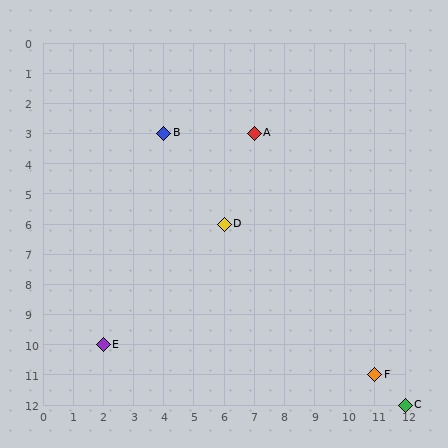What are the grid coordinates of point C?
Point C is at grid coordinates (12, 12).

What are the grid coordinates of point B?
Point B is at grid coordinates (4, 3).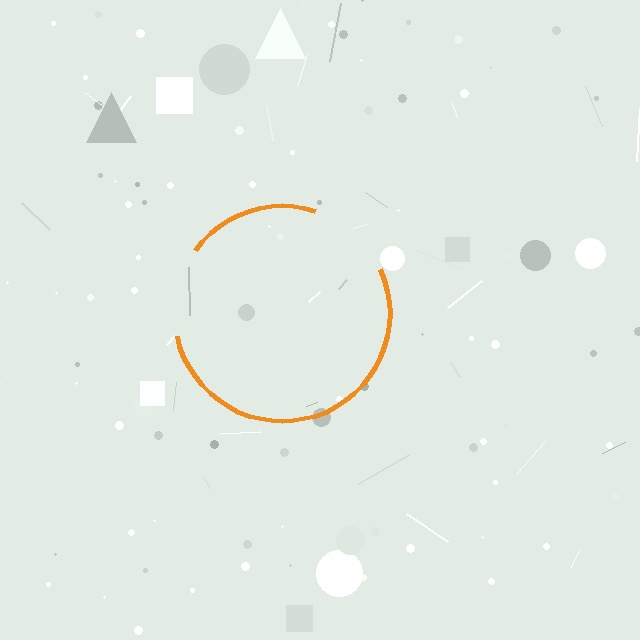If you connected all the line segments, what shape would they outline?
They would outline a circle.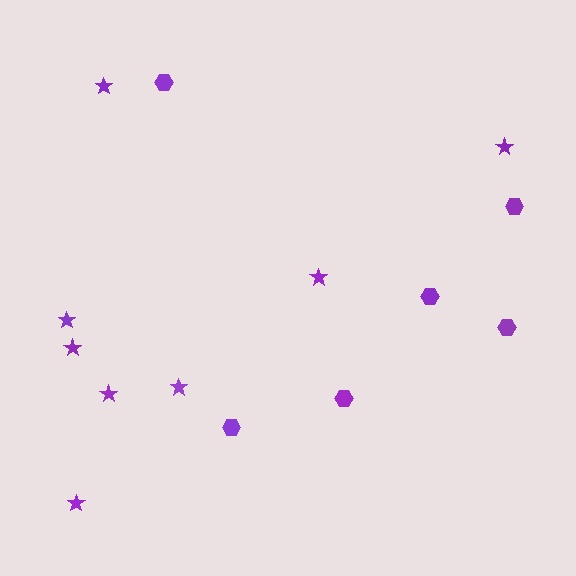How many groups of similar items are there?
There are 2 groups: one group of stars (8) and one group of hexagons (6).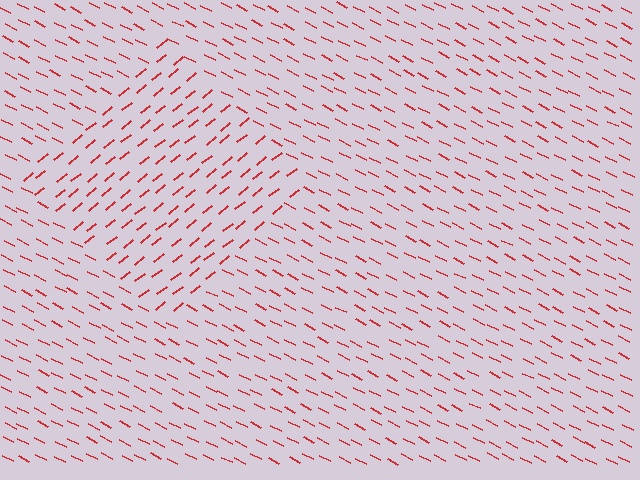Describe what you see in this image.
The image is filled with small red line segments. A diamond region in the image has lines oriented differently from the surrounding lines, creating a visible texture boundary.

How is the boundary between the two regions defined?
The boundary is defined purely by a change in line orientation (approximately 66 degrees difference). All lines are the same color and thickness.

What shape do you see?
I see a diamond.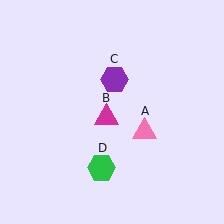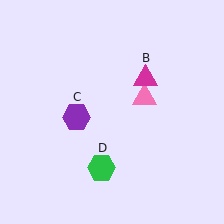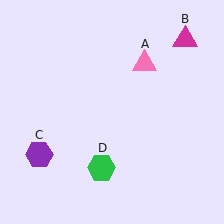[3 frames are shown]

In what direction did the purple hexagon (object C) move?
The purple hexagon (object C) moved down and to the left.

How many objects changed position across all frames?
3 objects changed position: pink triangle (object A), magenta triangle (object B), purple hexagon (object C).